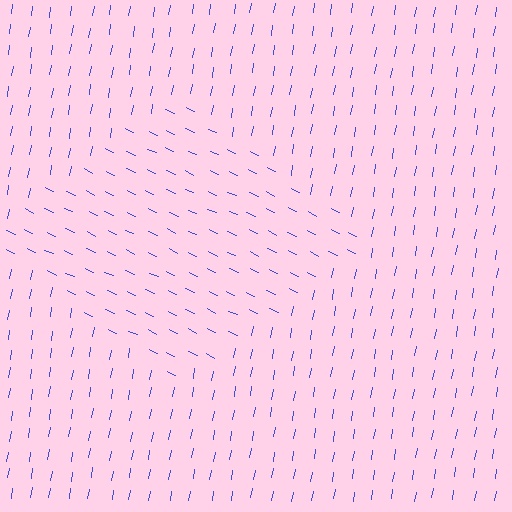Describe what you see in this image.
The image is filled with small blue line segments. A diamond region in the image has lines oriented differently from the surrounding lines, creating a visible texture boundary.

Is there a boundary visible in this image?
Yes, there is a texture boundary formed by a change in line orientation.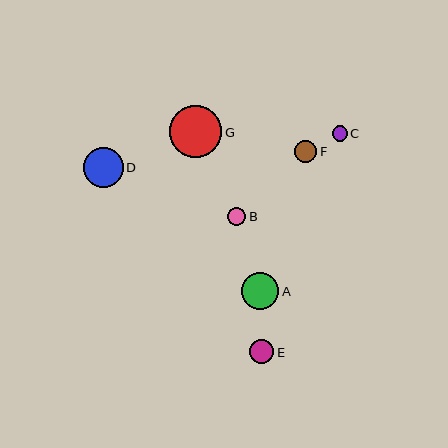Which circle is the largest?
Circle G is the largest with a size of approximately 52 pixels.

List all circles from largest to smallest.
From largest to smallest: G, D, A, E, F, B, C.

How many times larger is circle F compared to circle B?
Circle F is approximately 1.2 times the size of circle B.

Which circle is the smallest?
Circle C is the smallest with a size of approximately 15 pixels.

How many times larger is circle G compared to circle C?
Circle G is approximately 3.4 times the size of circle C.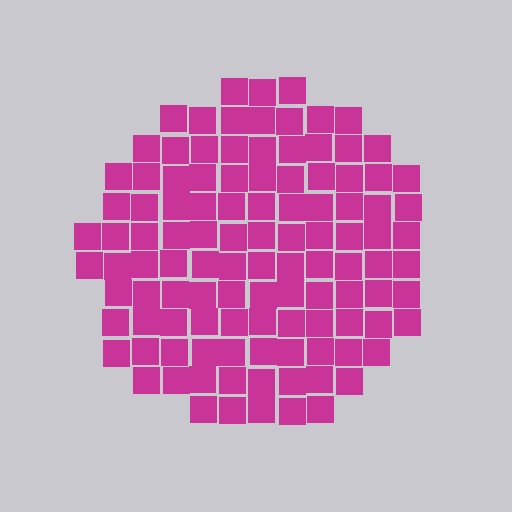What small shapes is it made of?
It is made of small squares.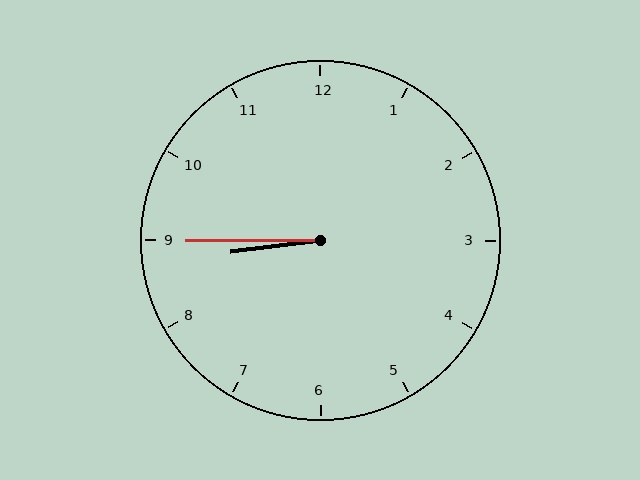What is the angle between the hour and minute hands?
Approximately 8 degrees.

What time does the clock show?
8:45.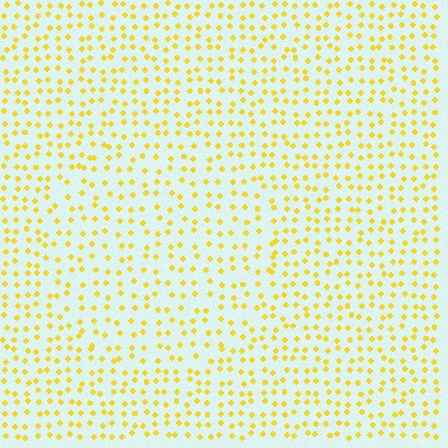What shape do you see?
I see a circle.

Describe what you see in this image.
The image contains small yellow elements arranged at two different densities. A circle-shaped region is visible where the elements are less densely packed than the surrounding area.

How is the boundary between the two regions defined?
The boundary is defined by a change in element density (approximately 1.4x ratio). All elements are the same color, size, and shape.